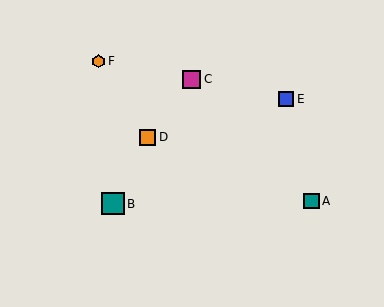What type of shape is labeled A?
Shape A is a teal square.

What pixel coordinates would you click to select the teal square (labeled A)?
Click at (312, 201) to select the teal square A.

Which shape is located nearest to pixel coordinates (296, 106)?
The blue square (labeled E) at (286, 99) is nearest to that location.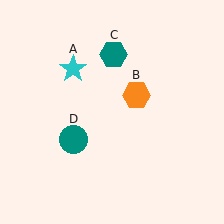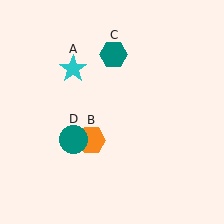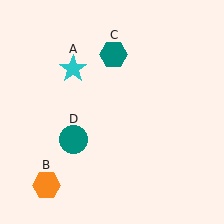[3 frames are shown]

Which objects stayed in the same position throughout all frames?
Cyan star (object A) and teal hexagon (object C) and teal circle (object D) remained stationary.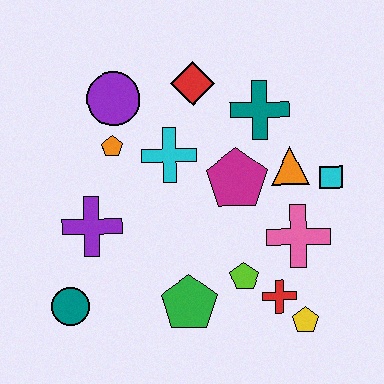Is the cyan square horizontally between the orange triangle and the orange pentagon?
No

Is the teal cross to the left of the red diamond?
No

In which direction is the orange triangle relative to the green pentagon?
The orange triangle is above the green pentagon.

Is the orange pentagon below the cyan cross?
No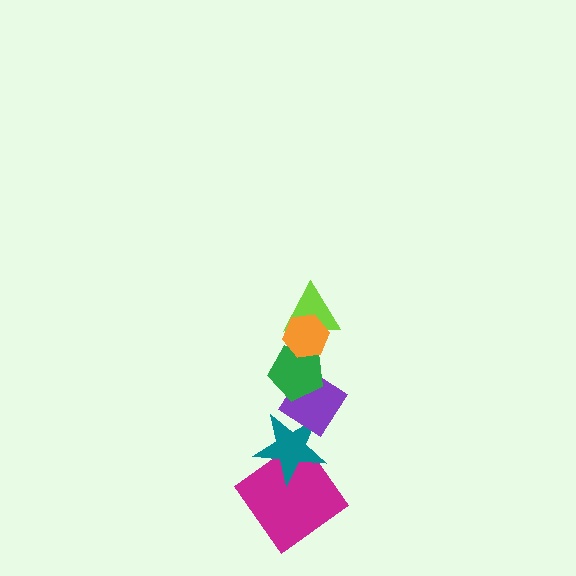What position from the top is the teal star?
The teal star is 5th from the top.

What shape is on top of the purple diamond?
The green pentagon is on top of the purple diamond.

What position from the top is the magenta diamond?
The magenta diamond is 6th from the top.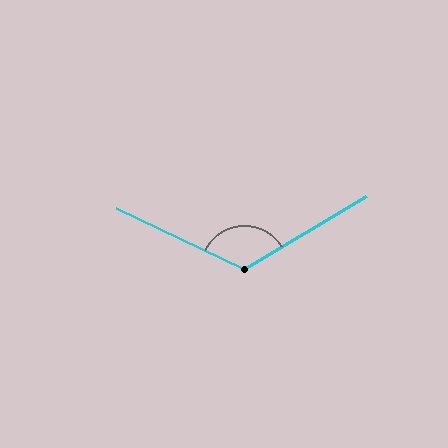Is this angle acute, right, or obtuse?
It is obtuse.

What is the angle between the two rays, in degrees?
Approximately 124 degrees.